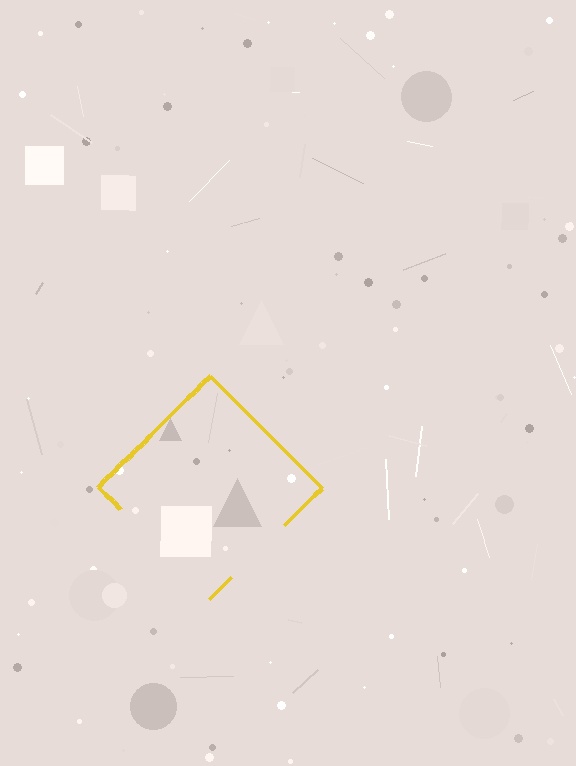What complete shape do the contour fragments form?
The contour fragments form a diamond.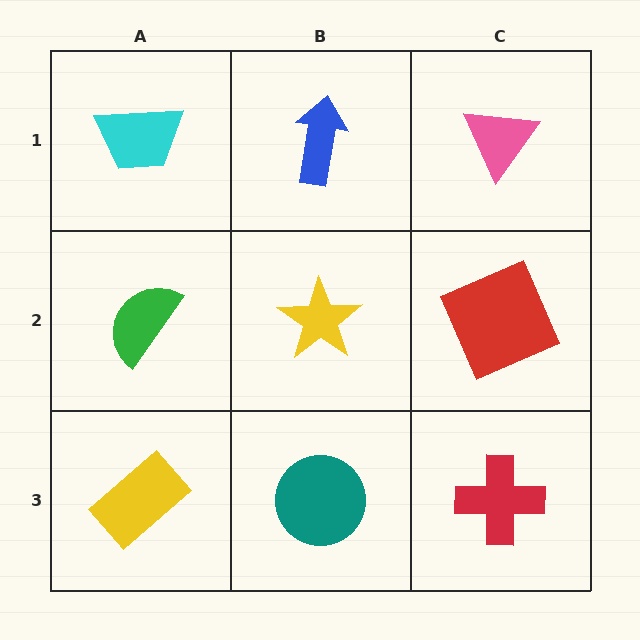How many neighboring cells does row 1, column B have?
3.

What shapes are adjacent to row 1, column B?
A yellow star (row 2, column B), a cyan trapezoid (row 1, column A), a pink triangle (row 1, column C).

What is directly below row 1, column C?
A red square.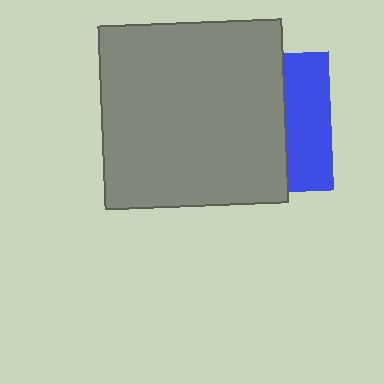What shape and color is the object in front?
The object in front is a gray square.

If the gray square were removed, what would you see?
You would see the complete blue square.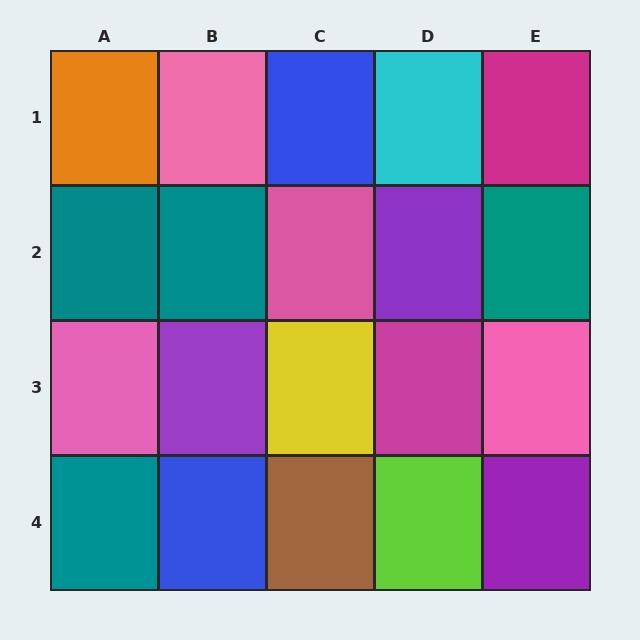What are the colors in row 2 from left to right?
Teal, teal, pink, purple, teal.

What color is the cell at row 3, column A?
Pink.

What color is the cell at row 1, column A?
Orange.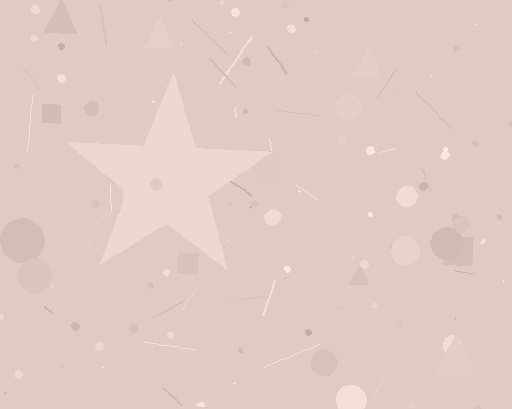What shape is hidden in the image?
A star is hidden in the image.